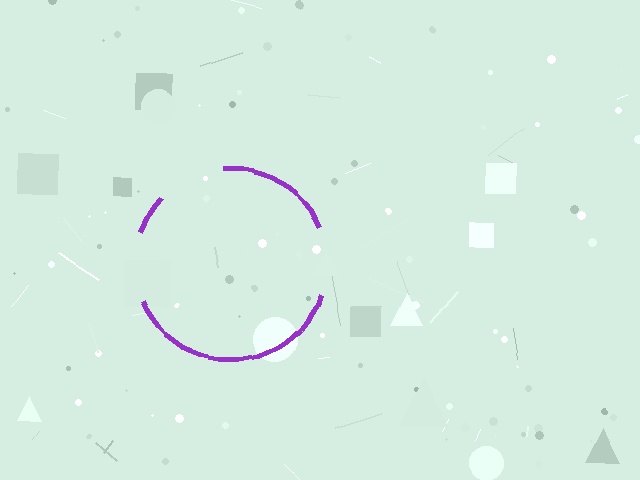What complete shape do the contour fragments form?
The contour fragments form a circle.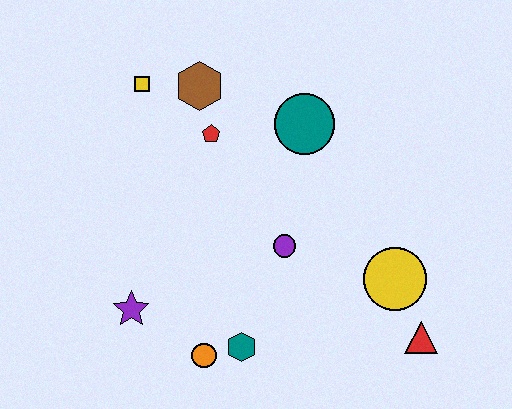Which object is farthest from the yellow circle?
The yellow square is farthest from the yellow circle.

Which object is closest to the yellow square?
The brown hexagon is closest to the yellow square.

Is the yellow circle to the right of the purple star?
Yes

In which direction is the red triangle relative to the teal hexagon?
The red triangle is to the right of the teal hexagon.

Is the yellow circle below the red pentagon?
Yes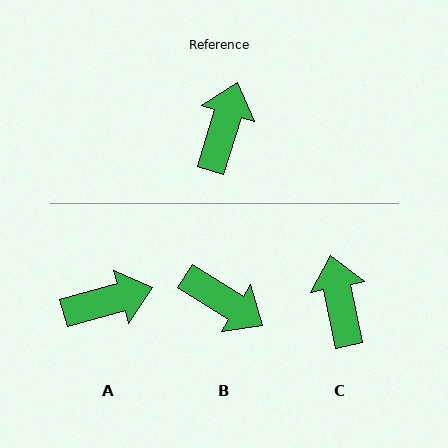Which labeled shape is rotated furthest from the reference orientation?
B, about 105 degrees away.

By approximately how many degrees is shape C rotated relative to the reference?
Approximately 29 degrees counter-clockwise.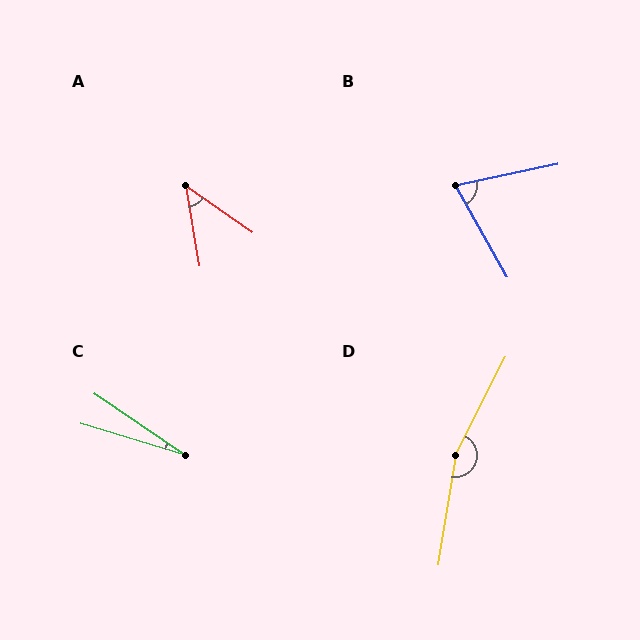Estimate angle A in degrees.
Approximately 46 degrees.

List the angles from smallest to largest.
C (18°), A (46°), B (72°), D (162°).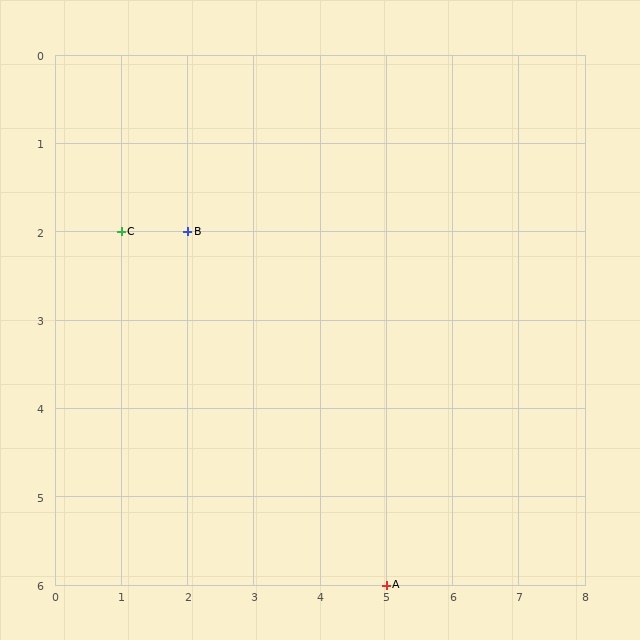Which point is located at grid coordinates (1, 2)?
Point C is at (1, 2).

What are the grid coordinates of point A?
Point A is at grid coordinates (5, 6).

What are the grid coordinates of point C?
Point C is at grid coordinates (1, 2).